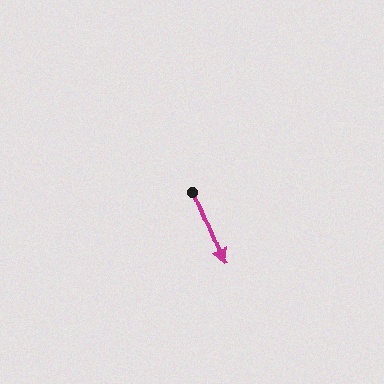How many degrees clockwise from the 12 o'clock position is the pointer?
Approximately 158 degrees.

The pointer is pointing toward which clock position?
Roughly 5 o'clock.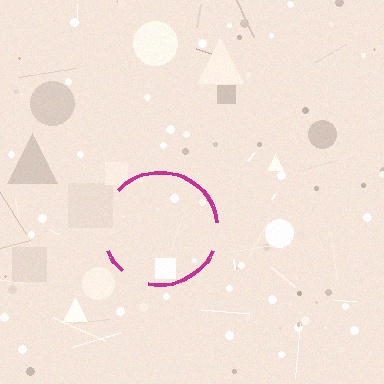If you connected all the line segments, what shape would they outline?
They would outline a circle.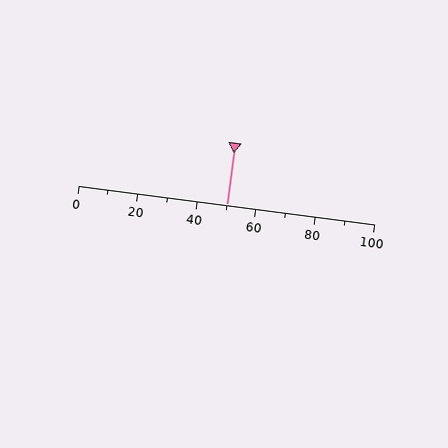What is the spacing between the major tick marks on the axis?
The major ticks are spaced 20 apart.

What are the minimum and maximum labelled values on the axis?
The axis runs from 0 to 100.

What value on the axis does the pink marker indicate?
The marker indicates approximately 50.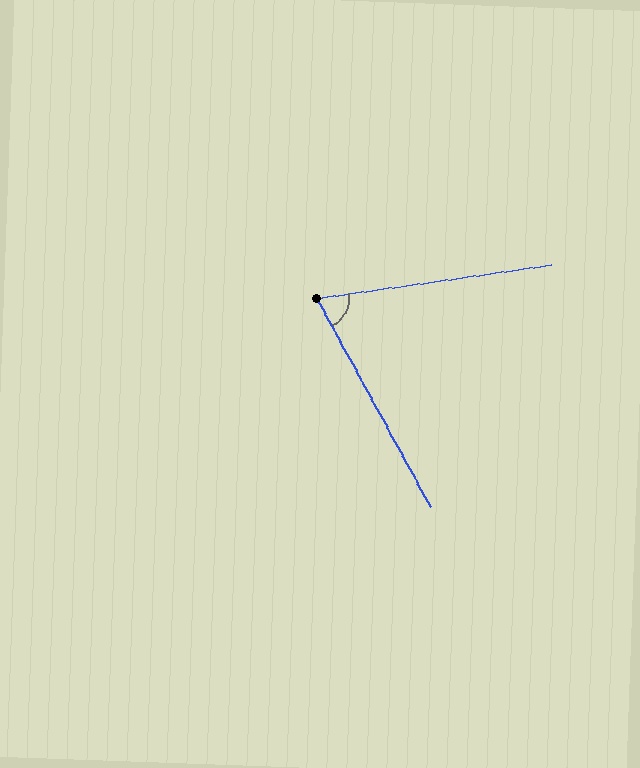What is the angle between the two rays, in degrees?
Approximately 70 degrees.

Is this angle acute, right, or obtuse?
It is acute.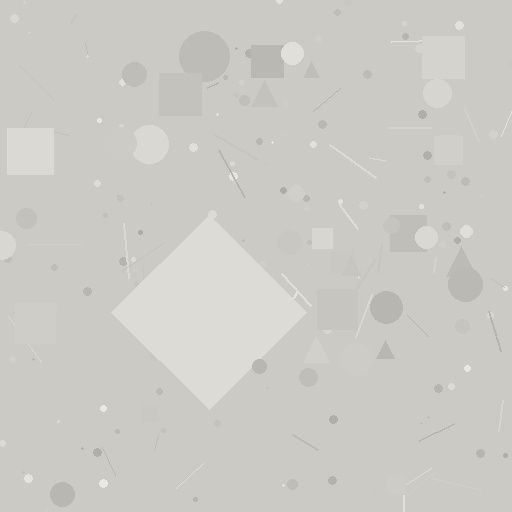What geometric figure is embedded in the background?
A diamond is embedded in the background.